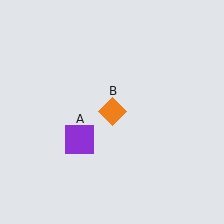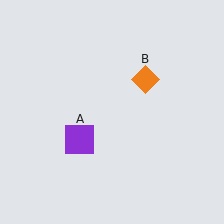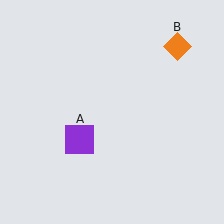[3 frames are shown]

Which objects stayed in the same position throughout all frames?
Purple square (object A) remained stationary.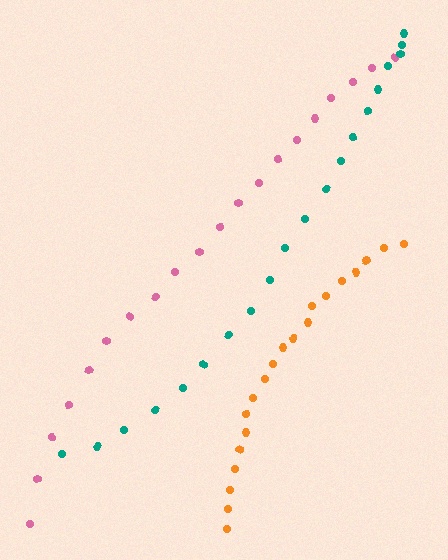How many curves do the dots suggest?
There are 3 distinct paths.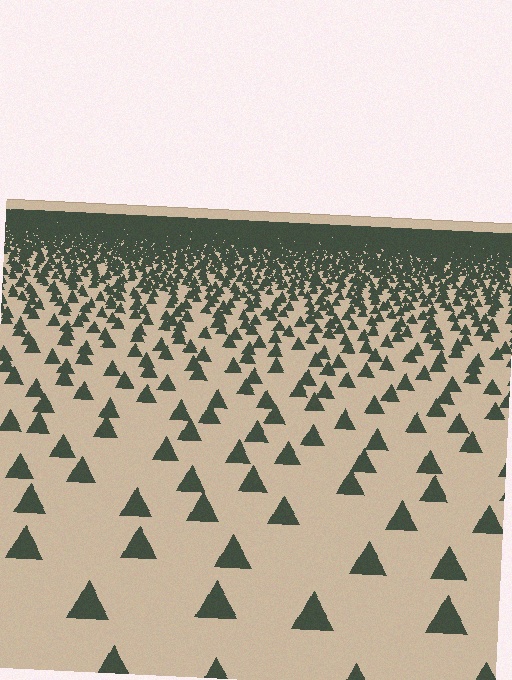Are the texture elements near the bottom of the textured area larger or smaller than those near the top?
Larger. Near the bottom, elements are closer to the viewer and appear at a bigger on-screen size.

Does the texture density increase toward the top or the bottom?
Density increases toward the top.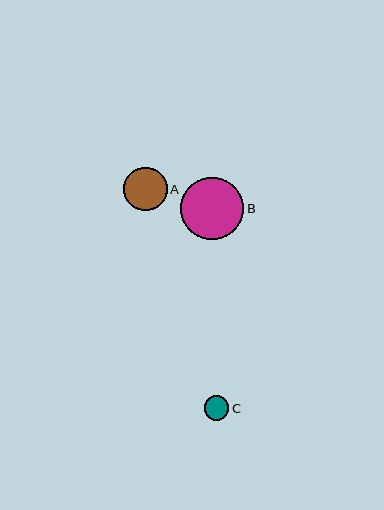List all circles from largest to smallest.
From largest to smallest: B, A, C.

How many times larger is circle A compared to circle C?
Circle A is approximately 1.7 times the size of circle C.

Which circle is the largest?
Circle B is the largest with a size of approximately 63 pixels.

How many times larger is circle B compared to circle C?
Circle B is approximately 2.5 times the size of circle C.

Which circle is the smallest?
Circle C is the smallest with a size of approximately 25 pixels.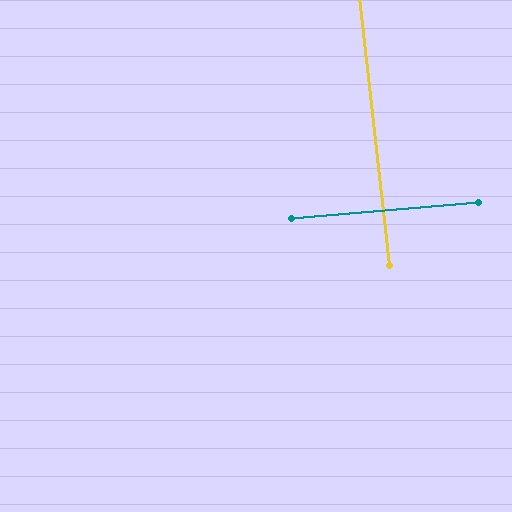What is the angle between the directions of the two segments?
Approximately 88 degrees.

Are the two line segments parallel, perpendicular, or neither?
Perpendicular — they meet at approximately 88°.